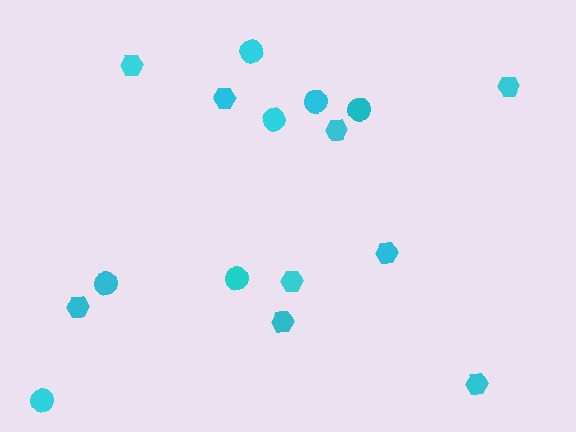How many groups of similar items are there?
There are 2 groups: one group of hexagons (9) and one group of circles (7).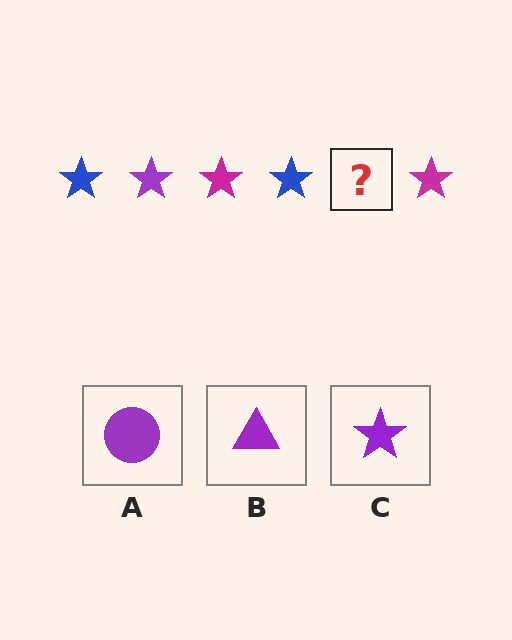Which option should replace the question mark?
Option C.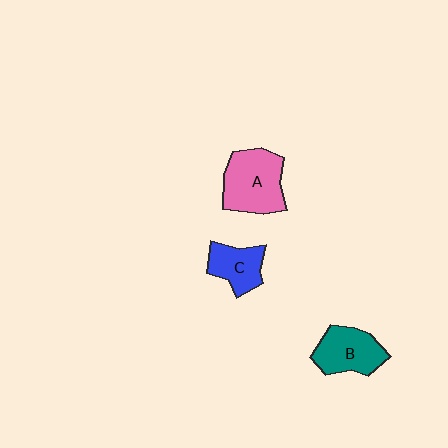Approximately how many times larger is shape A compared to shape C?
Approximately 1.6 times.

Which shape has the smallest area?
Shape C (blue).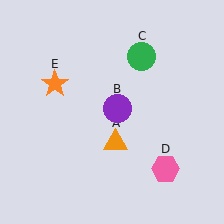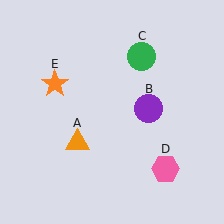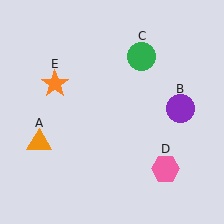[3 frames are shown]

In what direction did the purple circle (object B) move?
The purple circle (object B) moved right.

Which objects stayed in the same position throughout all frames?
Green circle (object C) and pink hexagon (object D) and orange star (object E) remained stationary.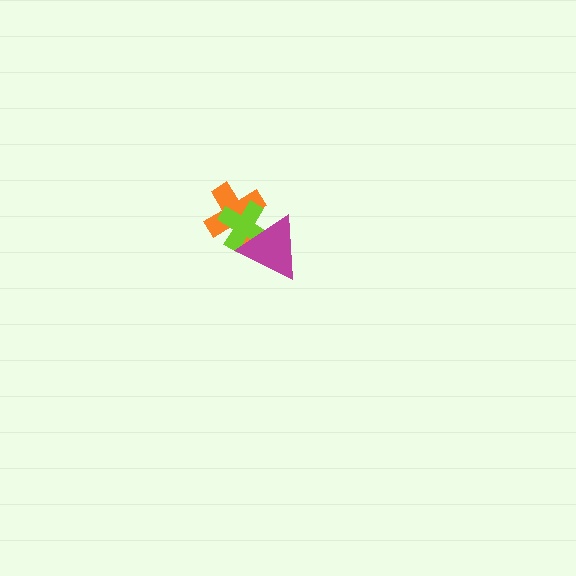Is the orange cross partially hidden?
Yes, it is partially covered by another shape.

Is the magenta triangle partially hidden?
No, no other shape covers it.